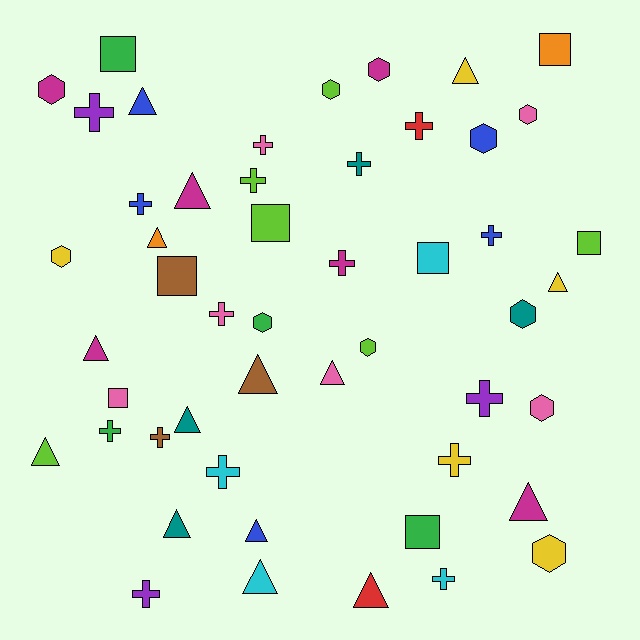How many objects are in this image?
There are 50 objects.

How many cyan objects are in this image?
There are 4 cyan objects.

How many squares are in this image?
There are 8 squares.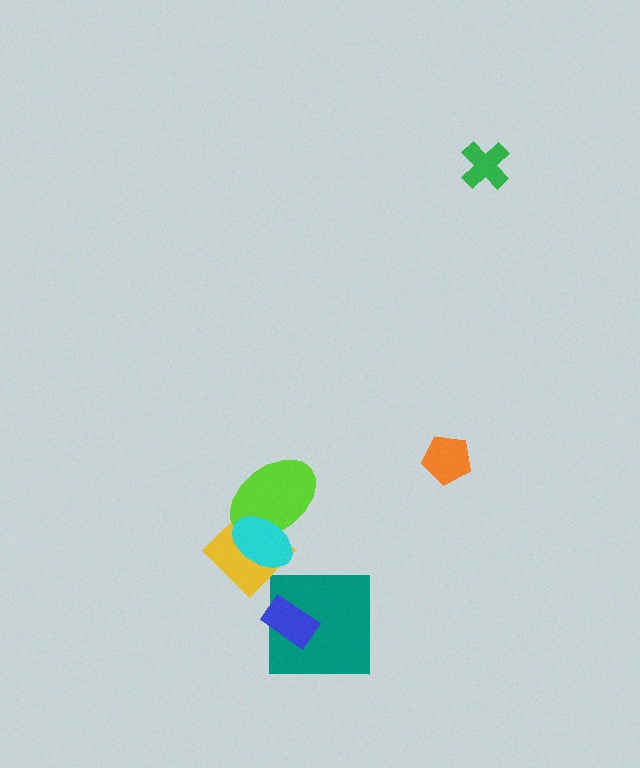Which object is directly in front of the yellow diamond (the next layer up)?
The lime ellipse is directly in front of the yellow diamond.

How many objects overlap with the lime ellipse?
2 objects overlap with the lime ellipse.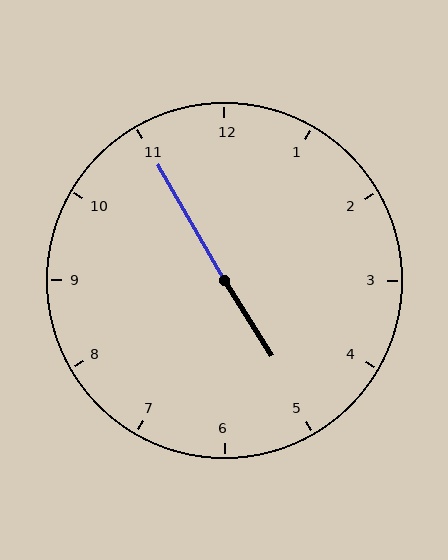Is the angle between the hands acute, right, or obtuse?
It is obtuse.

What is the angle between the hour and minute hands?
Approximately 178 degrees.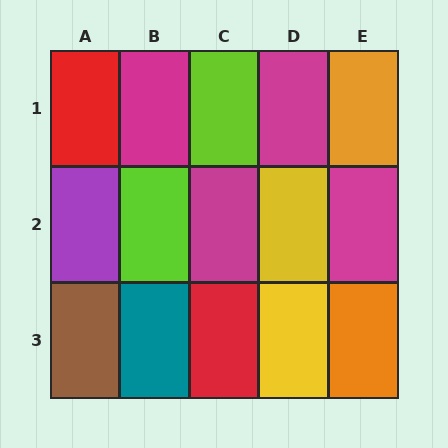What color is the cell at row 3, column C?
Red.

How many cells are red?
2 cells are red.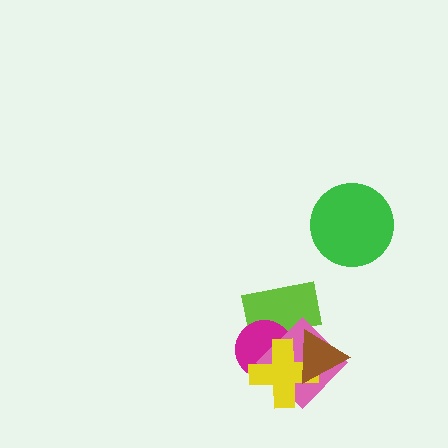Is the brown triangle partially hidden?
No, no other shape covers it.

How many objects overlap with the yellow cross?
4 objects overlap with the yellow cross.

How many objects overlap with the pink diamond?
4 objects overlap with the pink diamond.